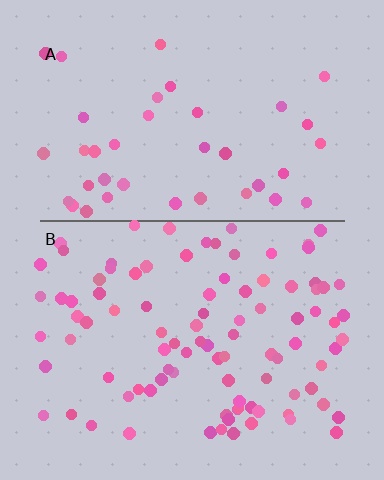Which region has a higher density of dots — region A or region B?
B (the bottom).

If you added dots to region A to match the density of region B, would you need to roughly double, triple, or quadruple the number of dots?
Approximately double.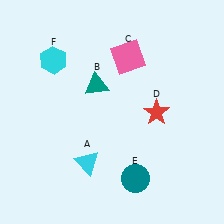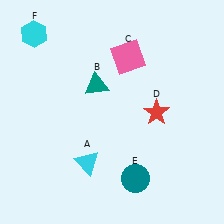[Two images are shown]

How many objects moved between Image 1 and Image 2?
1 object moved between the two images.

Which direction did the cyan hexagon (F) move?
The cyan hexagon (F) moved up.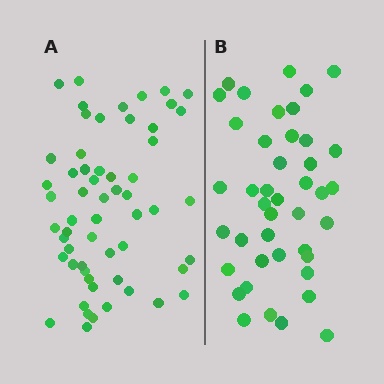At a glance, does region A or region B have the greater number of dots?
Region A (the left region) has more dots.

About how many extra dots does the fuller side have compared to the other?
Region A has approximately 15 more dots than region B.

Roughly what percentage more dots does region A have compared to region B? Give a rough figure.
About 40% more.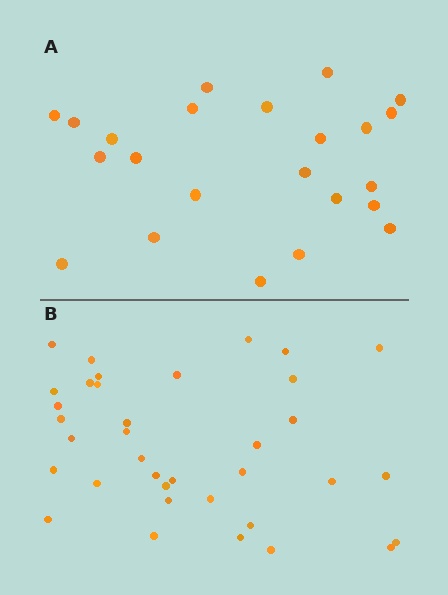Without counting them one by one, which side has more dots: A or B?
Region B (the bottom region) has more dots.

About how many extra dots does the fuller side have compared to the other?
Region B has approximately 15 more dots than region A.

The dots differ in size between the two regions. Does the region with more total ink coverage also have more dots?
No. Region A has more total ink coverage because its dots are larger, but region B actually contains more individual dots. Total area can be misleading — the number of items is what matters here.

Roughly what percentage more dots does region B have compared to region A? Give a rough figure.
About 55% more.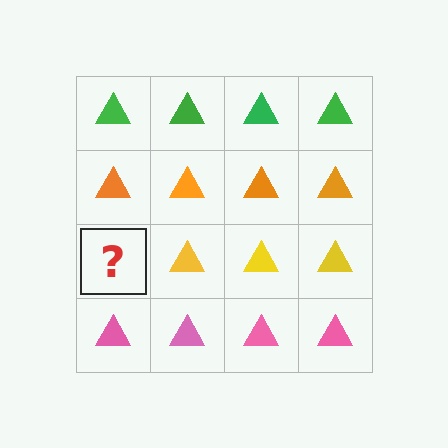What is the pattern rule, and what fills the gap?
The rule is that each row has a consistent color. The gap should be filled with a yellow triangle.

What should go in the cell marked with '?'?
The missing cell should contain a yellow triangle.